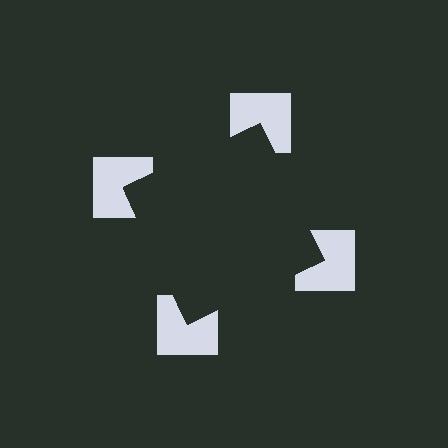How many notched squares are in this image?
There are 4 — one at each vertex of the illusory square.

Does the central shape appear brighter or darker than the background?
It typically appears slightly darker than the background, even though no actual brightness change is drawn.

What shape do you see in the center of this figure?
An illusory square — its edges are inferred from the aligned wedge cuts in the notched squares, not physically drawn.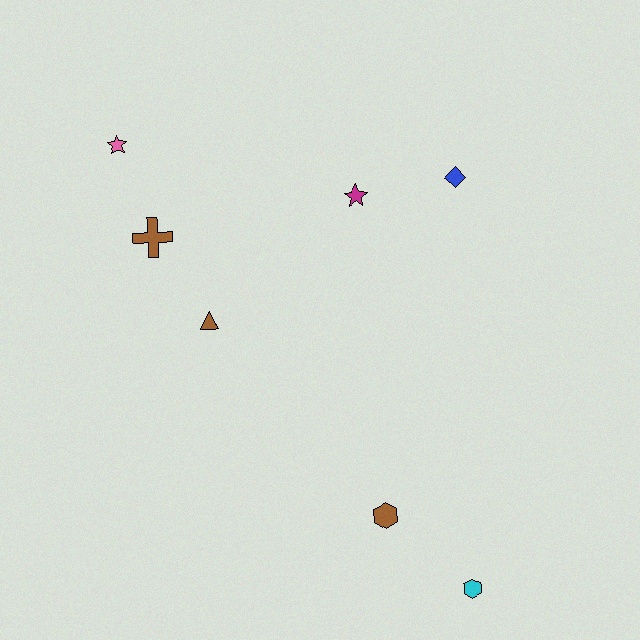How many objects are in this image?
There are 7 objects.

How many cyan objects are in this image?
There is 1 cyan object.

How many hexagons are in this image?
There are 2 hexagons.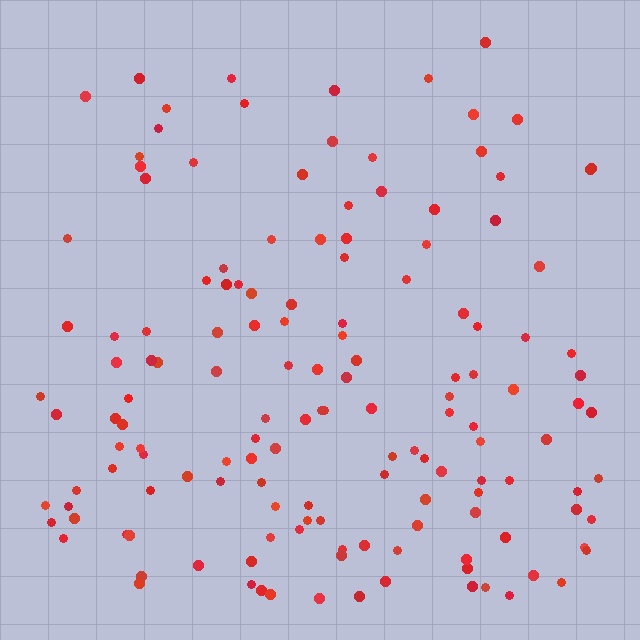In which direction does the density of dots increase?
From top to bottom, with the bottom side densest.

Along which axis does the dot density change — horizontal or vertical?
Vertical.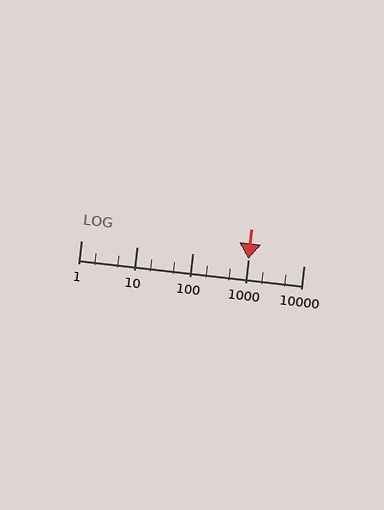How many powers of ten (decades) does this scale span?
The scale spans 4 decades, from 1 to 10000.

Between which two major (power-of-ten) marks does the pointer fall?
The pointer is between 1000 and 10000.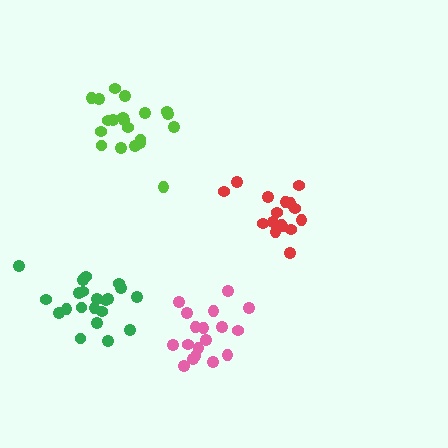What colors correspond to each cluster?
The clusters are colored: red, pink, lime, green.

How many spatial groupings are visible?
There are 4 spatial groupings.